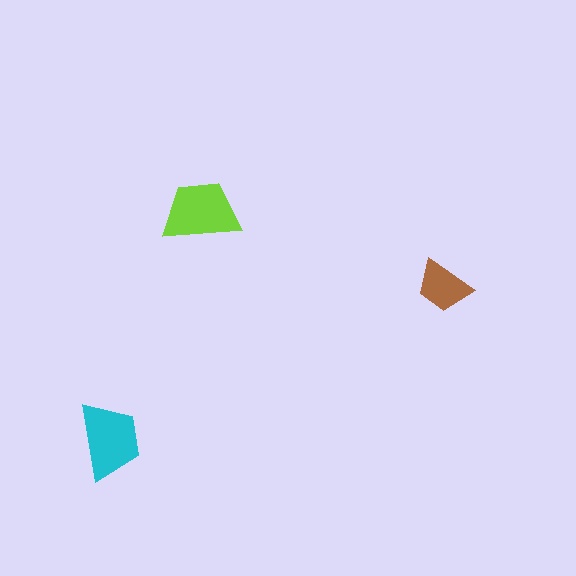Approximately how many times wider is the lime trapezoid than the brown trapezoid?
About 1.5 times wider.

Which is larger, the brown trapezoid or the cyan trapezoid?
The cyan one.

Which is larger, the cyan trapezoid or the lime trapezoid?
The lime one.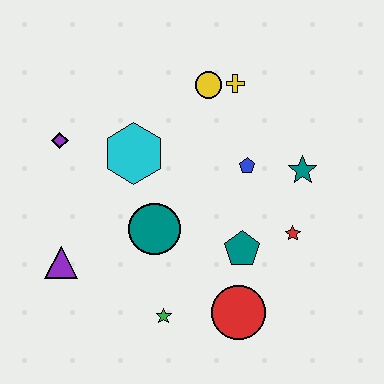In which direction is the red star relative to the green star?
The red star is to the right of the green star.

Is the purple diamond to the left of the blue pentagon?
Yes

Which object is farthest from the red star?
The purple diamond is farthest from the red star.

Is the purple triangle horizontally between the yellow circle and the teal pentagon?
No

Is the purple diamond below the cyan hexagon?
No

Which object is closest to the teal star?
The blue pentagon is closest to the teal star.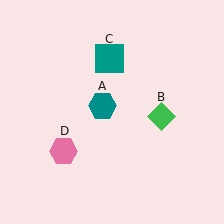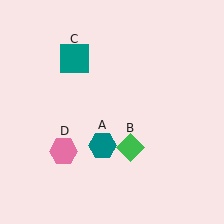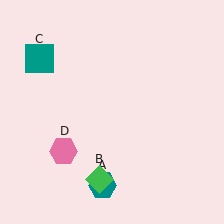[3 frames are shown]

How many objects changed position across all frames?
3 objects changed position: teal hexagon (object A), green diamond (object B), teal square (object C).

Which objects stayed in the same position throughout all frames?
Pink hexagon (object D) remained stationary.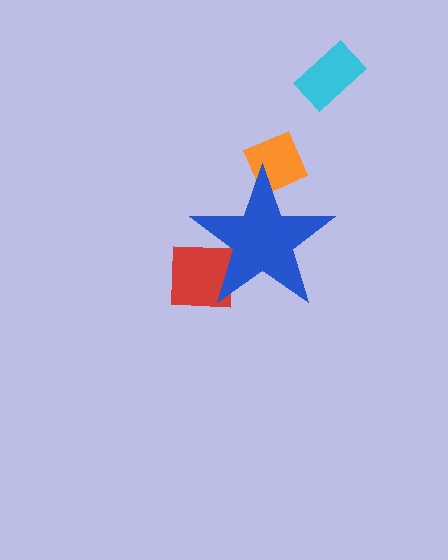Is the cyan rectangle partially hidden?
No, the cyan rectangle is fully visible.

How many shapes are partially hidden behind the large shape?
2 shapes are partially hidden.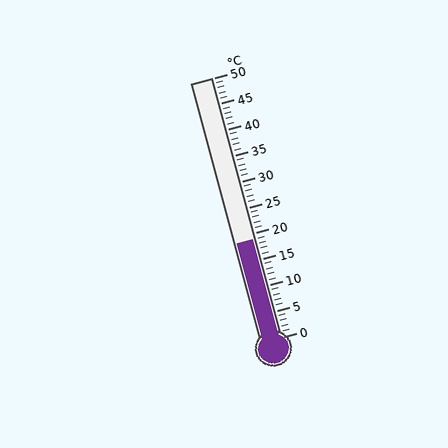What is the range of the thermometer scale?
The thermometer scale ranges from 0°C to 50°C.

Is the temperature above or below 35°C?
The temperature is below 35°C.